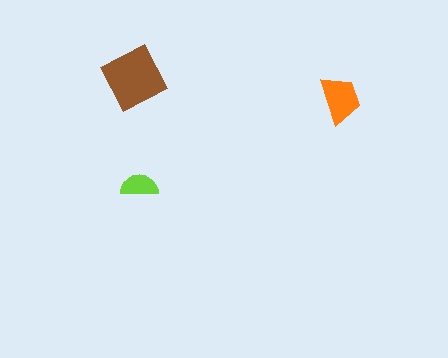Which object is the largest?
The brown diamond.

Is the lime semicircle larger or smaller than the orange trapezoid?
Smaller.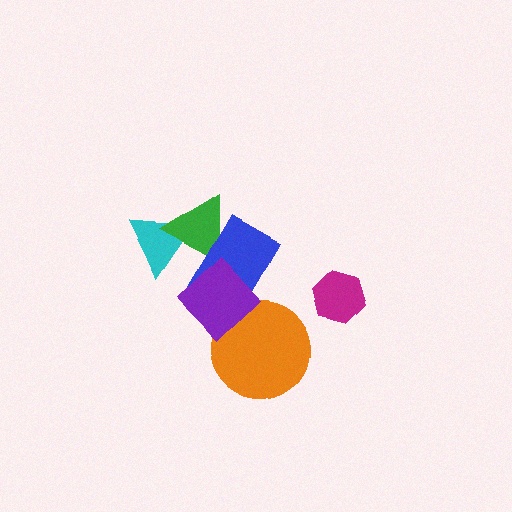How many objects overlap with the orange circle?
2 objects overlap with the orange circle.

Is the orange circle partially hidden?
Yes, it is partially covered by another shape.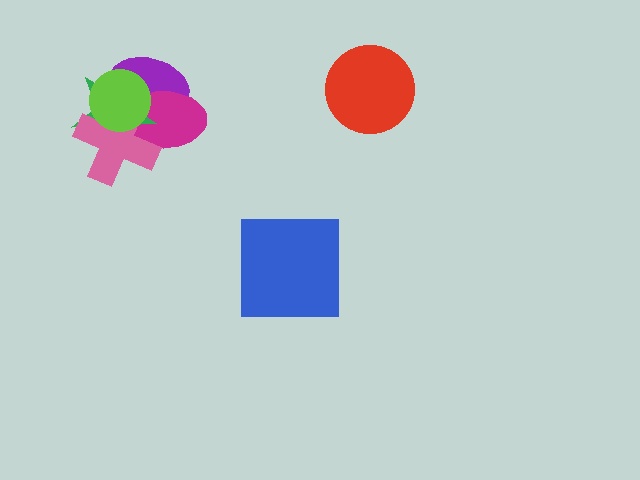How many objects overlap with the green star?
4 objects overlap with the green star.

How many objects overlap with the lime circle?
4 objects overlap with the lime circle.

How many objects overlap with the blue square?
0 objects overlap with the blue square.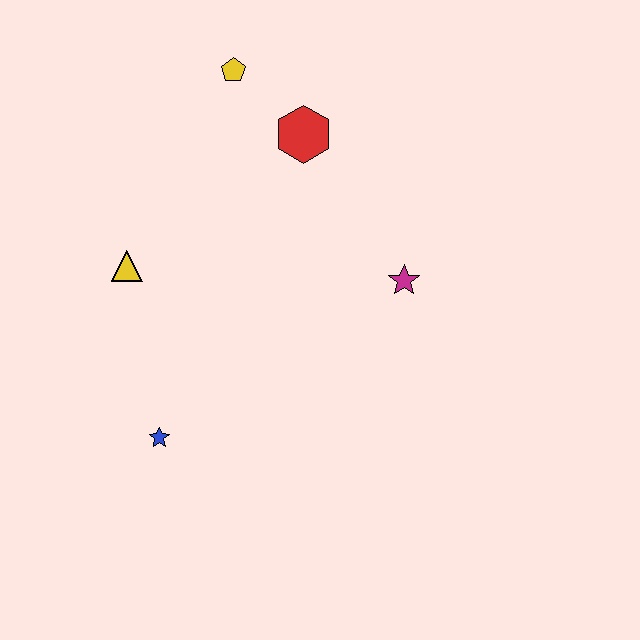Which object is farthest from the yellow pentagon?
The blue star is farthest from the yellow pentagon.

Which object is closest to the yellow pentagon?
The red hexagon is closest to the yellow pentagon.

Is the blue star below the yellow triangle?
Yes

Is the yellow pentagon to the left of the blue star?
No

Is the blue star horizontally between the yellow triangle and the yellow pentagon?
Yes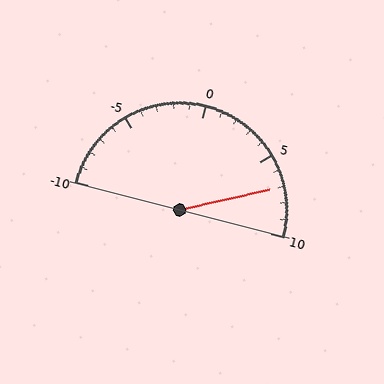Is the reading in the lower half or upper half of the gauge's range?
The reading is in the upper half of the range (-10 to 10).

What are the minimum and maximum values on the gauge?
The gauge ranges from -10 to 10.